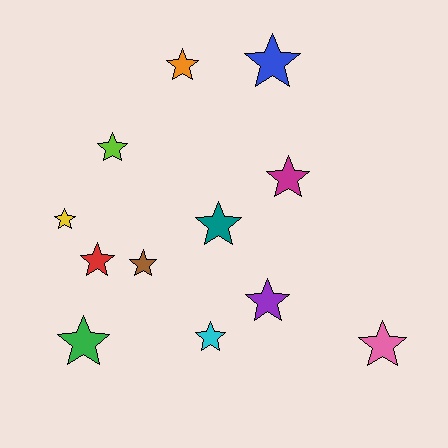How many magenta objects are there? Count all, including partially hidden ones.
There is 1 magenta object.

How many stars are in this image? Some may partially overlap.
There are 12 stars.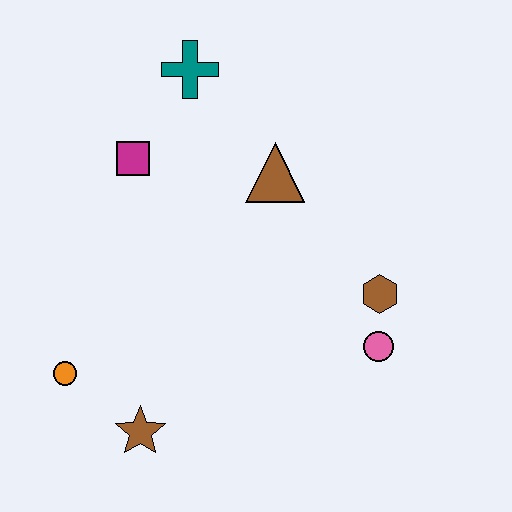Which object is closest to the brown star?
The orange circle is closest to the brown star.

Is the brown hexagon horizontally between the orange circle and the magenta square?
No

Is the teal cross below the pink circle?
No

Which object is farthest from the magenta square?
The pink circle is farthest from the magenta square.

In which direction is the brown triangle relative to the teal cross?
The brown triangle is below the teal cross.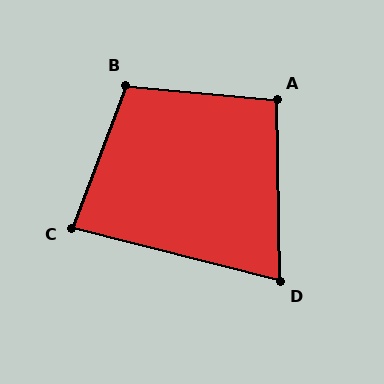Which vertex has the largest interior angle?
B, at approximately 105 degrees.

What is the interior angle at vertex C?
Approximately 83 degrees (acute).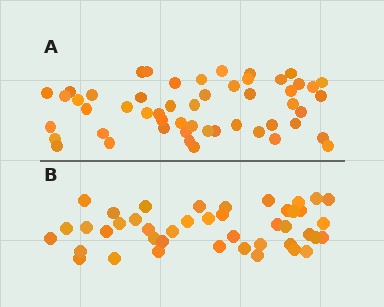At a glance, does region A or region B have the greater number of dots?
Region A (the top region) has more dots.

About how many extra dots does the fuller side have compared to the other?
Region A has roughly 8 or so more dots than region B.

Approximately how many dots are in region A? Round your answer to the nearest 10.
About 50 dots. (The exact count is 52, which rounds to 50.)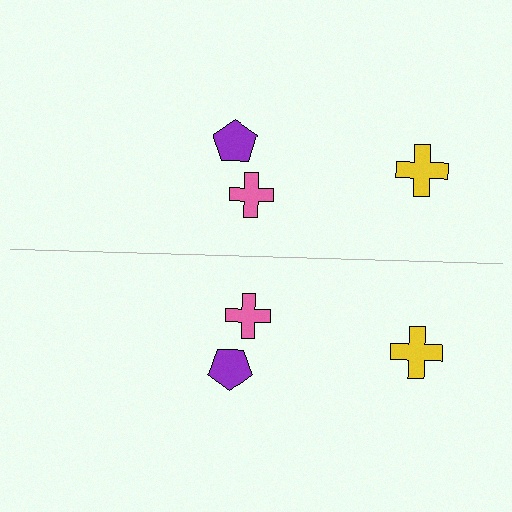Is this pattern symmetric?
Yes, this pattern has bilateral (reflection) symmetry.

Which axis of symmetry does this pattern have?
The pattern has a horizontal axis of symmetry running through the center of the image.